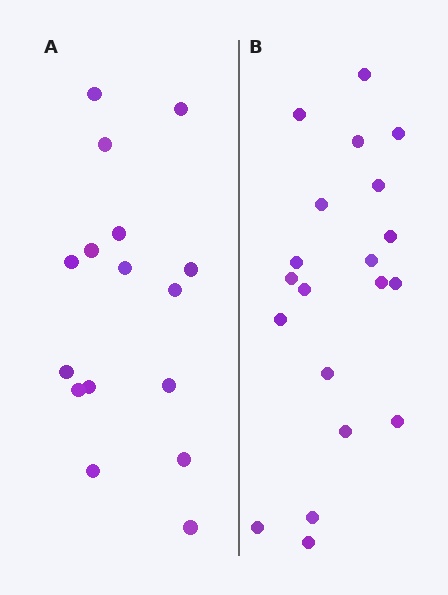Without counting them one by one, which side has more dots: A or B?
Region B (the right region) has more dots.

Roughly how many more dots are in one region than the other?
Region B has about 4 more dots than region A.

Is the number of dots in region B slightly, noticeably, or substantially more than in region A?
Region B has noticeably more, but not dramatically so. The ratio is roughly 1.2 to 1.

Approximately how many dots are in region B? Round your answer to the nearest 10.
About 20 dots.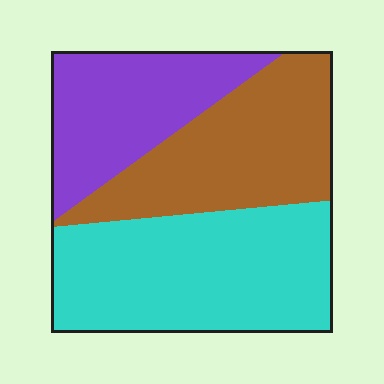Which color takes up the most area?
Cyan, at roughly 40%.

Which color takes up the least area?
Purple, at roughly 25%.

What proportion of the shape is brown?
Brown covers roughly 30% of the shape.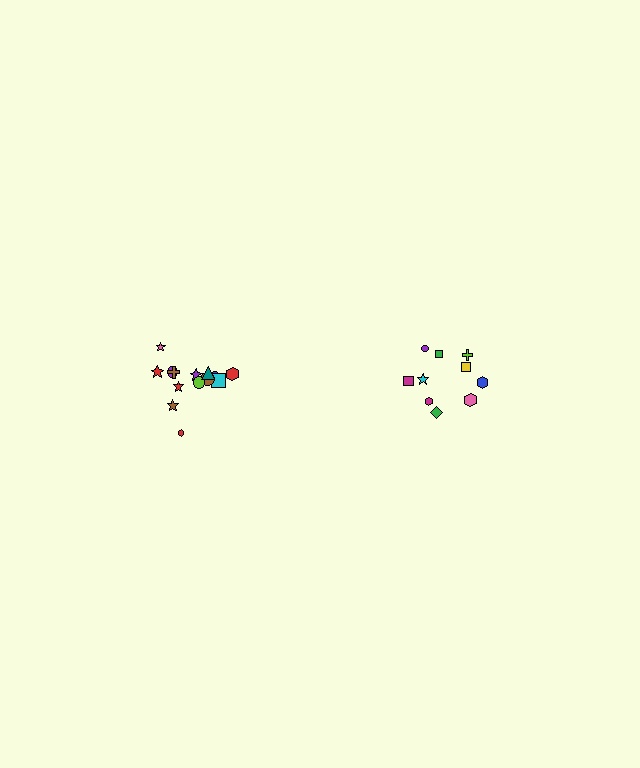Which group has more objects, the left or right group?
The left group.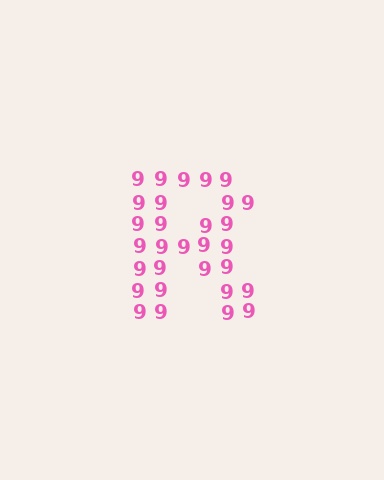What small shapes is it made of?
It is made of small digit 9's.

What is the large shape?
The large shape is the letter R.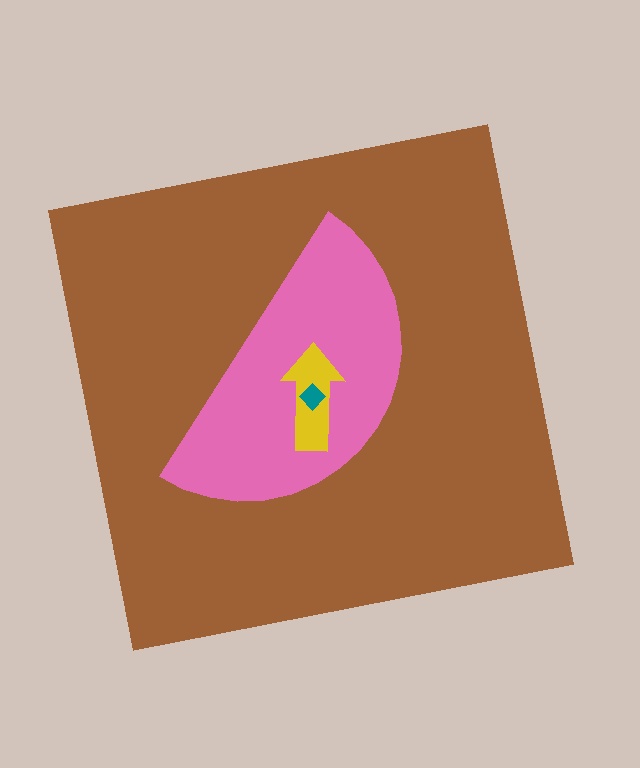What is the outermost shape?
The brown square.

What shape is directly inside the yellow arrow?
The teal diamond.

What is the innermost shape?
The teal diamond.